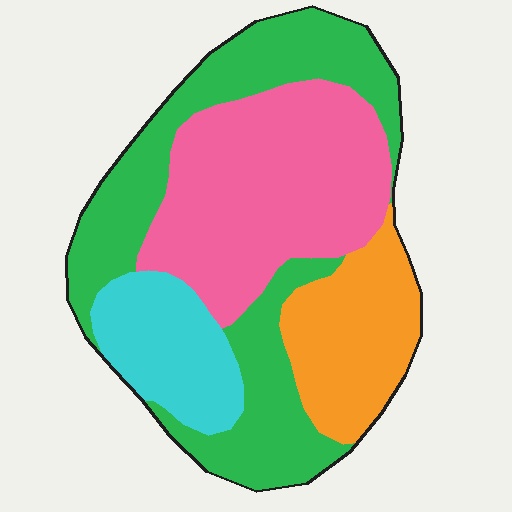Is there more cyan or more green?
Green.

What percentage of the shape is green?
Green covers roughly 35% of the shape.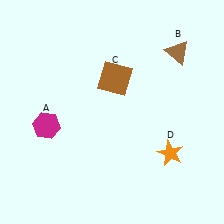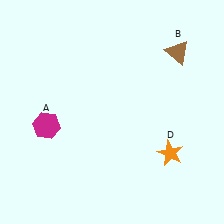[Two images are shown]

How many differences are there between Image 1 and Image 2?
There is 1 difference between the two images.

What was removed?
The brown square (C) was removed in Image 2.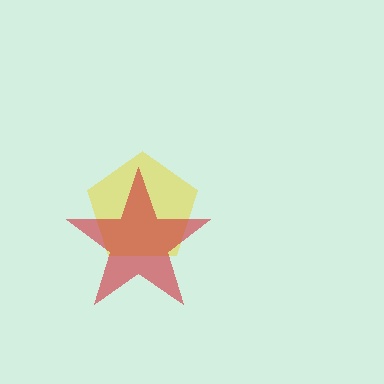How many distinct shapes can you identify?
There are 2 distinct shapes: a yellow pentagon, a red star.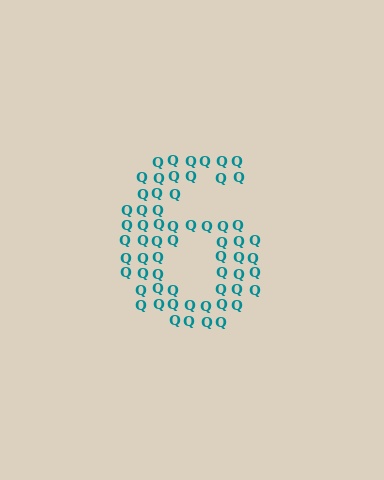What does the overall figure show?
The overall figure shows the digit 6.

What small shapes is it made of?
It is made of small letter Q's.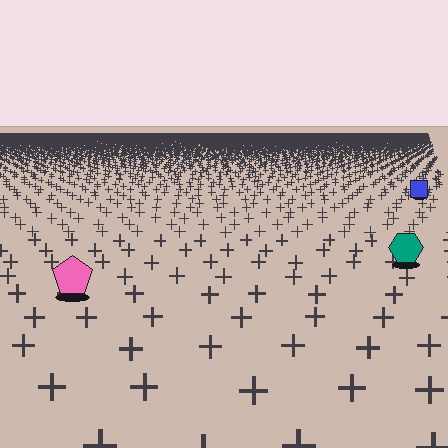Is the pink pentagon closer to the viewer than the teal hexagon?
Yes. The pink pentagon is closer — you can tell from the texture gradient: the ground texture is coarser near it.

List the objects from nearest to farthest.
From nearest to farthest: the pink pentagon, the teal hexagon, the blue square.